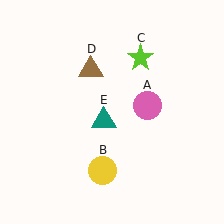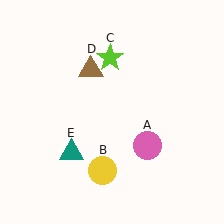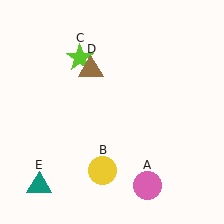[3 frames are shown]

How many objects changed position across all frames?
3 objects changed position: pink circle (object A), lime star (object C), teal triangle (object E).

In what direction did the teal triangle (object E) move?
The teal triangle (object E) moved down and to the left.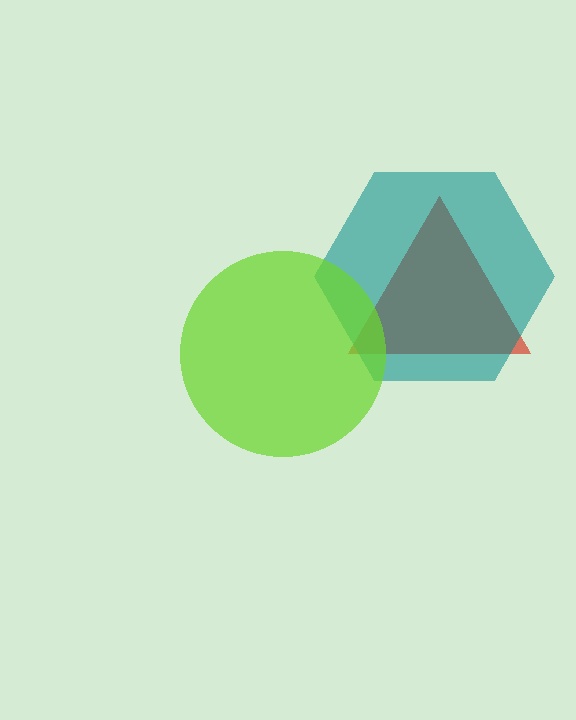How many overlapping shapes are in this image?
There are 3 overlapping shapes in the image.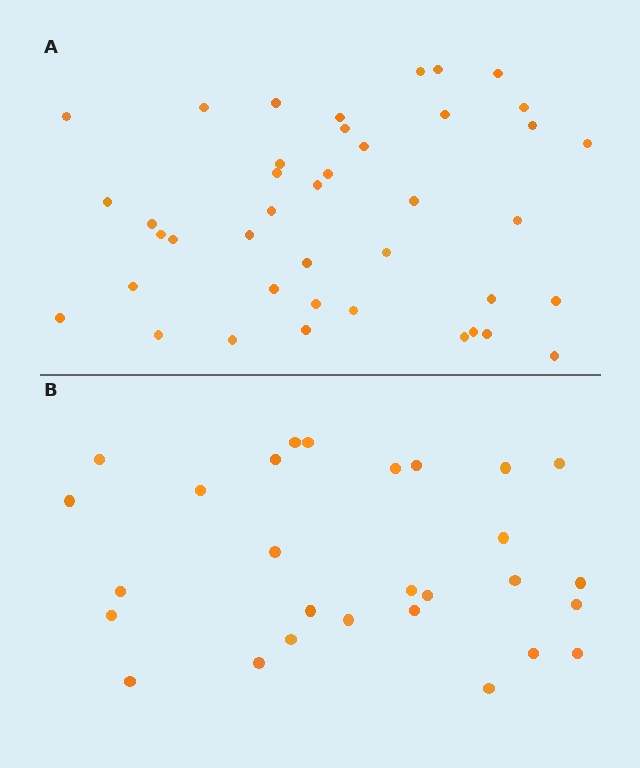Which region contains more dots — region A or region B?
Region A (the top region) has more dots.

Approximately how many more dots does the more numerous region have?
Region A has approximately 15 more dots than region B.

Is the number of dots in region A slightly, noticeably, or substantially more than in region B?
Region A has substantially more. The ratio is roughly 1.5 to 1.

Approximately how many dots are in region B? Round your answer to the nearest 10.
About 30 dots. (The exact count is 28, which rounds to 30.)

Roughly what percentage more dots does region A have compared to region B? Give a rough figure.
About 45% more.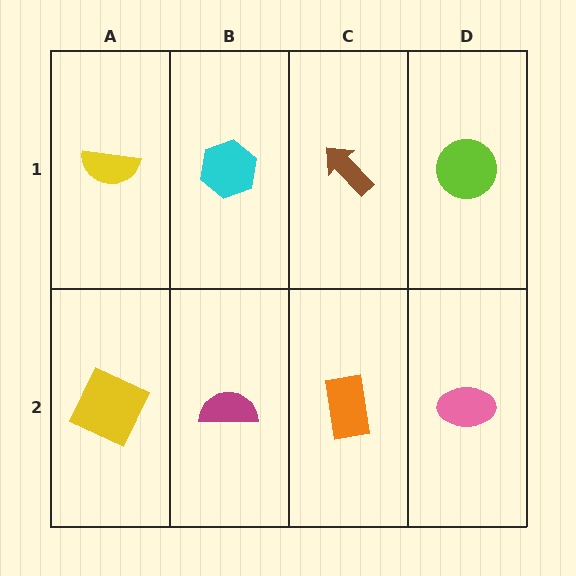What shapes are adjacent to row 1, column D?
A pink ellipse (row 2, column D), a brown arrow (row 1, column C).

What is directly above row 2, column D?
A lime circle.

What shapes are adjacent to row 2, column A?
A yellow semicircle (row 1, column A), a magenta semicircle (row 2, column B).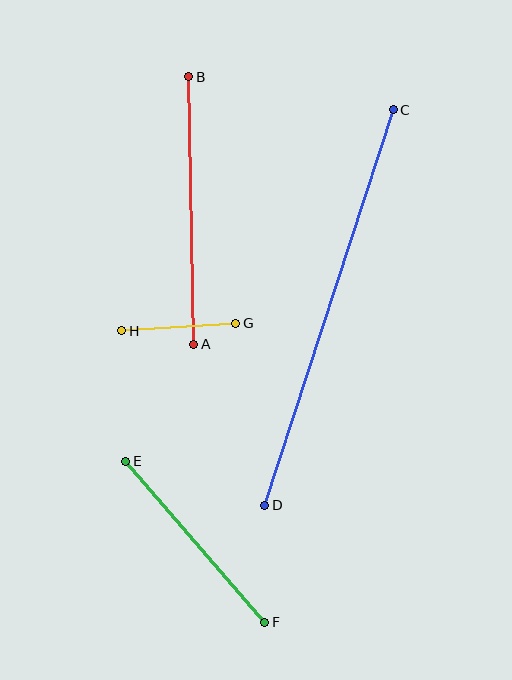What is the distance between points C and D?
The distance is approximately 416 pixels.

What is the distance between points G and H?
The distance is approximately 114 pixels.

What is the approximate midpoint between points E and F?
The midpoint is at approximately (195, 542) pixels.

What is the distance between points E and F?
The distance is approximately 213 pixels.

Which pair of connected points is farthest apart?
Points C and D are farthest apart.